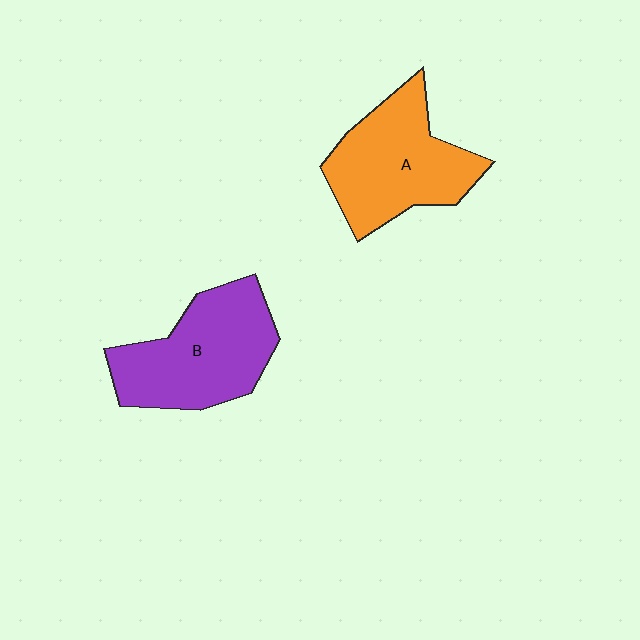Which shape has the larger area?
Shape B (purple).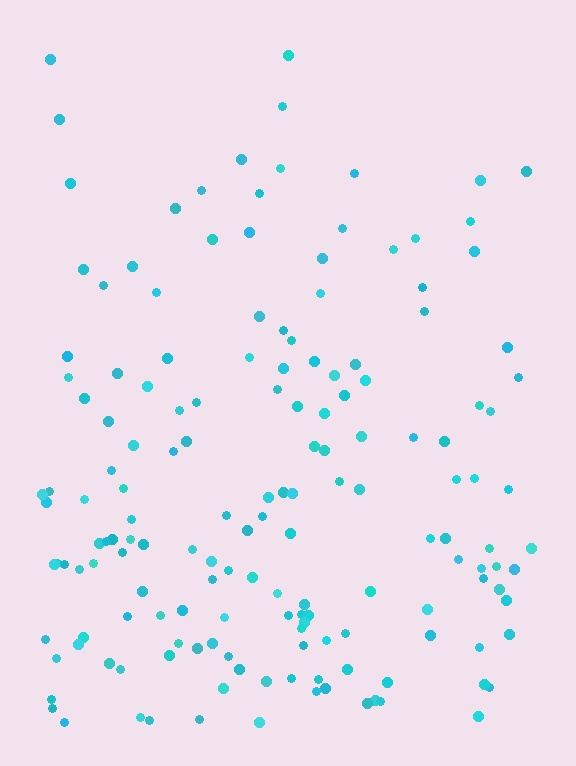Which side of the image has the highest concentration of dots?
The bottom.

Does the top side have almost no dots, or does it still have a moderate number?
Still a moderate number, just noticeably fewer than the bottom.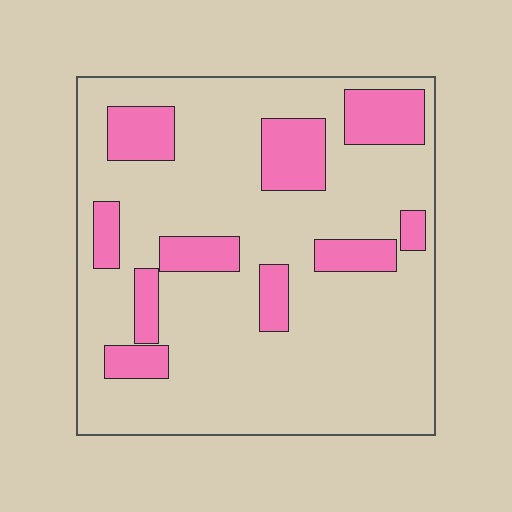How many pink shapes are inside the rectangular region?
10.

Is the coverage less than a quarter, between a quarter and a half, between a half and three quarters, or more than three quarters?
Less than a quarter.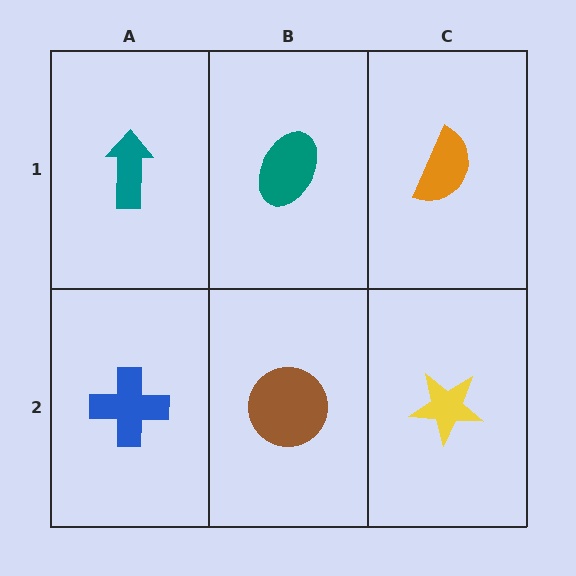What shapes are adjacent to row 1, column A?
A blue cross (row 2, column A), a teal ellipse (row 1, column B).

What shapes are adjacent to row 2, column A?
A teal arrow (row 1, column A), a brown circle (row 2, column B).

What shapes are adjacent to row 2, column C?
An orange semicircle (row 1, column C), a brown circle (row 2, column B).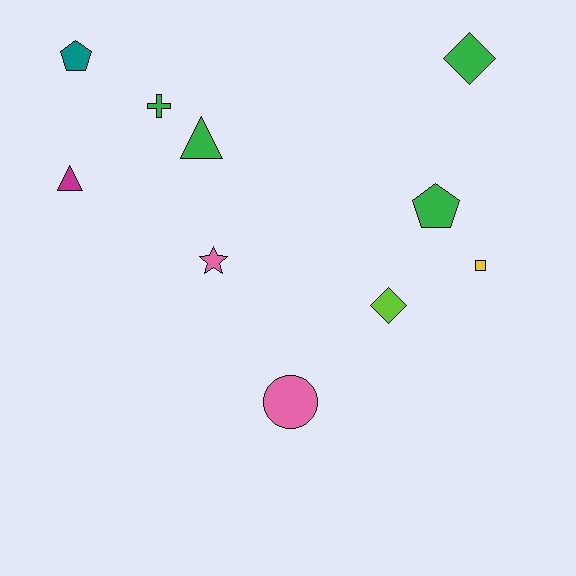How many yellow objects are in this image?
There is 1 yellow object.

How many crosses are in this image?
There is 1 cross.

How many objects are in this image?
There are 10 objects.